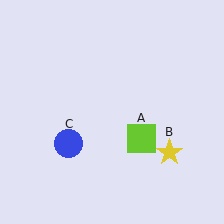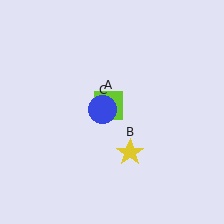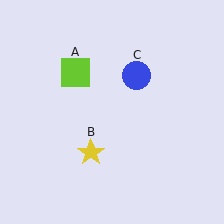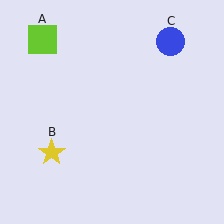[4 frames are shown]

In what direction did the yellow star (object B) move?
The yellow star (object B) moved left.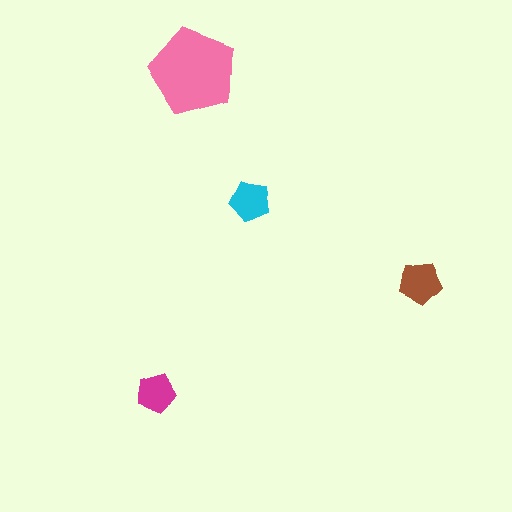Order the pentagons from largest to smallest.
the pink one, the brown one, the cyan one, the magenta one.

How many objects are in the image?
There are 4 objects in the image.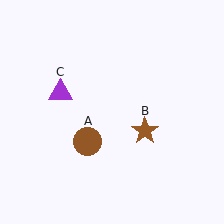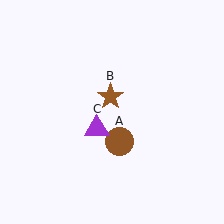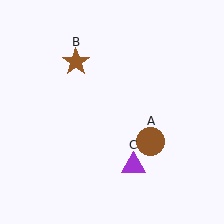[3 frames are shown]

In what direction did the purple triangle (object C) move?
The purple triangle (object C) moved down and to the right.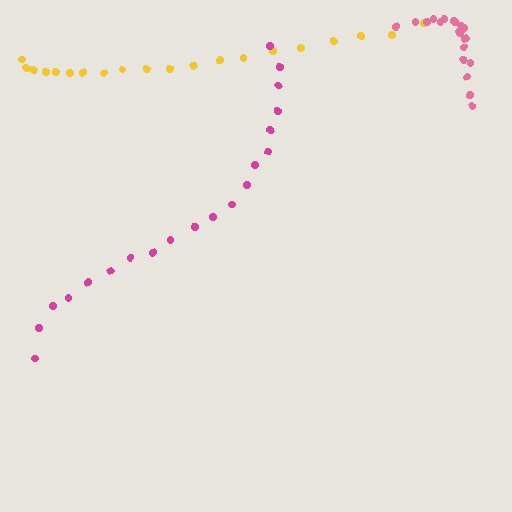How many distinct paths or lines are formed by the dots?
There are 3 distinct paths.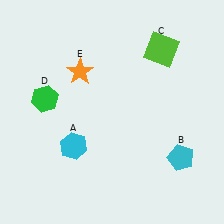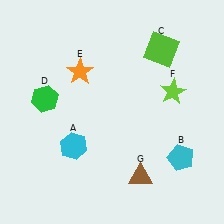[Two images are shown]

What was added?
A lime star (F), a brown triangle (G) were added in Image 2.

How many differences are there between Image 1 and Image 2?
There are 2 differences between the two images.